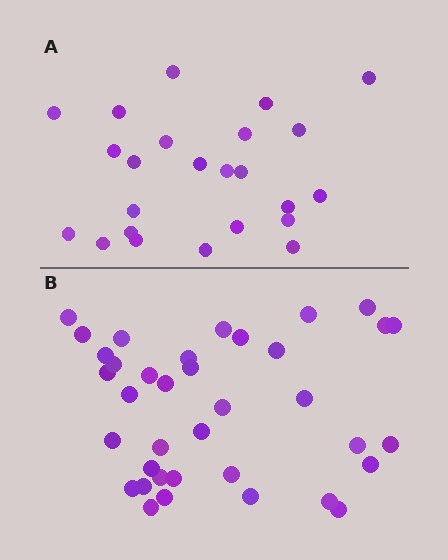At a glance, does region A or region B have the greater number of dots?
Region B (the bottom region) has more dots.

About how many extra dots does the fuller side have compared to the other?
Region B has approximately 15 more dots than region A.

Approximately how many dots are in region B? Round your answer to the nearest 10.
About 40 dots. (The exact count is 37, which rounds to 40.)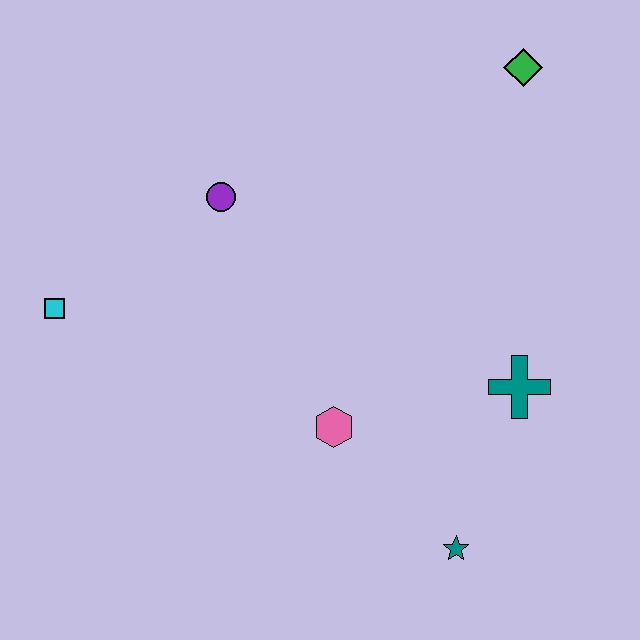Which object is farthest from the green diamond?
The cyan square is farthest from the green diamond.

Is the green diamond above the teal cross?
Yes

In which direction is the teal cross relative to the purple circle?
The teal cross is to the right of the purple circle.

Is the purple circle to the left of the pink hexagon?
Yes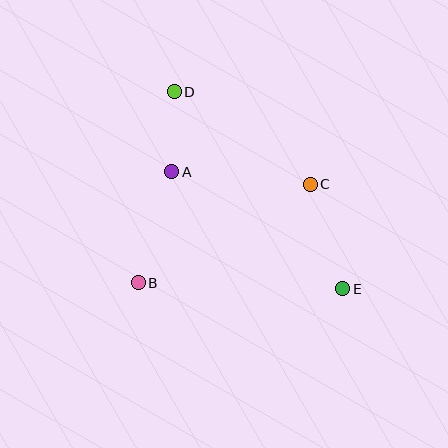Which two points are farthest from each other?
Points D and E are farthest from each other.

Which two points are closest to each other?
Points A and D are closest to each other.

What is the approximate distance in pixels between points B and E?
The distance between B and E is approximately 205 pixels.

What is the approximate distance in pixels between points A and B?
The distance between A and B is approximately 116 pixels.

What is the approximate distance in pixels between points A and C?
The distance between A and C is approximately 139 pixels.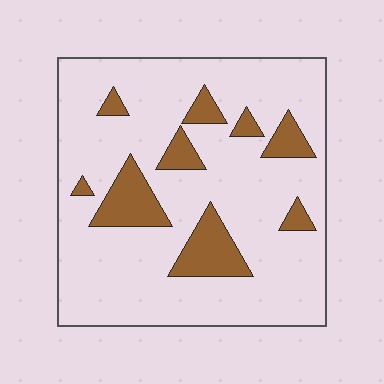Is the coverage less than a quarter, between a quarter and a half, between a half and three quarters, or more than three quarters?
Less than a quarter.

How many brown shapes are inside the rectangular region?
9.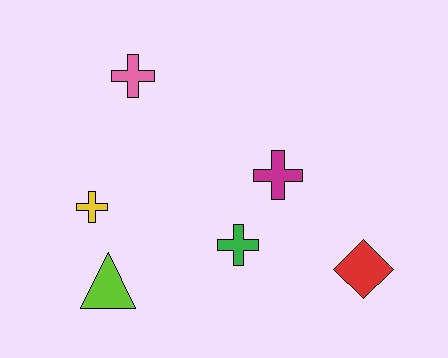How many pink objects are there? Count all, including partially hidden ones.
There is 1 pink object.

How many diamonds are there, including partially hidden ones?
There is 1 diamond.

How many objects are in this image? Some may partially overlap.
There are 6 objects.